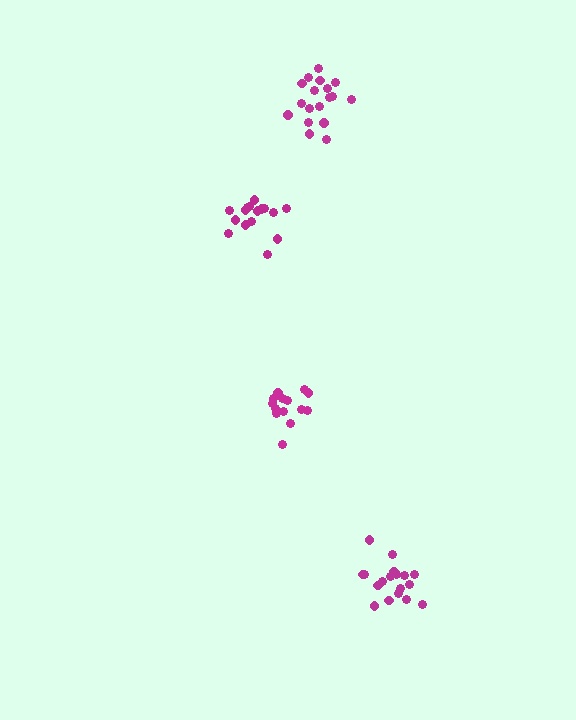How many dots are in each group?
Group 1: 18 dots, Group 2: 18 dots, Group 3: 16 dots, Group 4: 14 dots (66 total).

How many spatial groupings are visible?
There are 4 spatial groupings.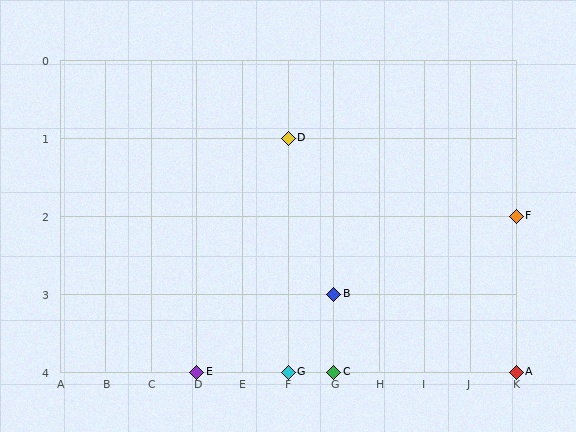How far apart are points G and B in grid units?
Points G and B are 1 column and 1 row apart (about 1.4 grid units diagonally).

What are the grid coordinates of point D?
Point D is at grid coordinates (F, 1).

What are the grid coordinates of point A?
Point A is at grid coordinates (K, 4).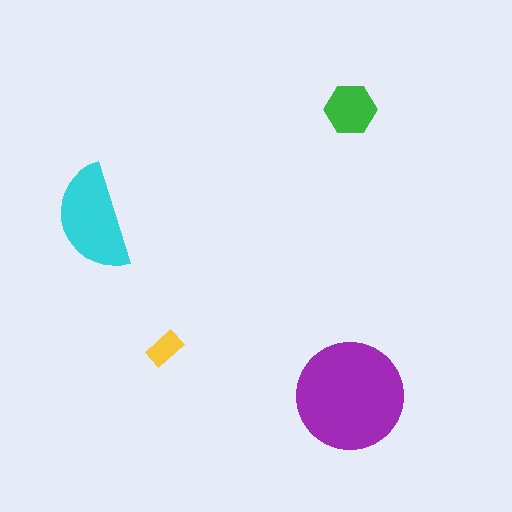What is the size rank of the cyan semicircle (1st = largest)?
2nd.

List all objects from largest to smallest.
The purple circle, the cyan semicircle, the green hexagon, the yellow rectangle.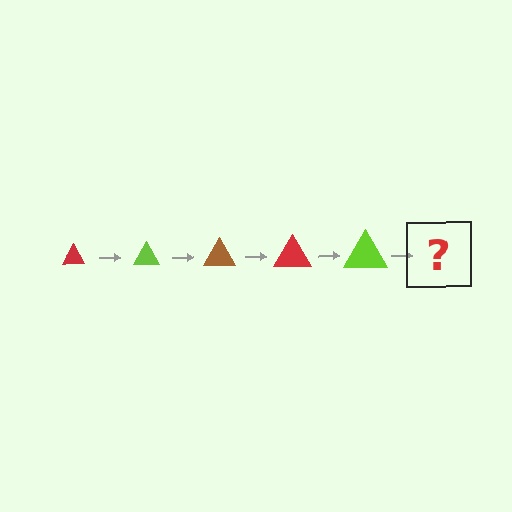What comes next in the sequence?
The next element should be a brown triangle, larger than the previous one.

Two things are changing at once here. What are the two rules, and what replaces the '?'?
The two rules are that the triangle grows larger each step and the color cycles through red, lime, and brown. The '?' should be a brown triangle, larger than the previous one.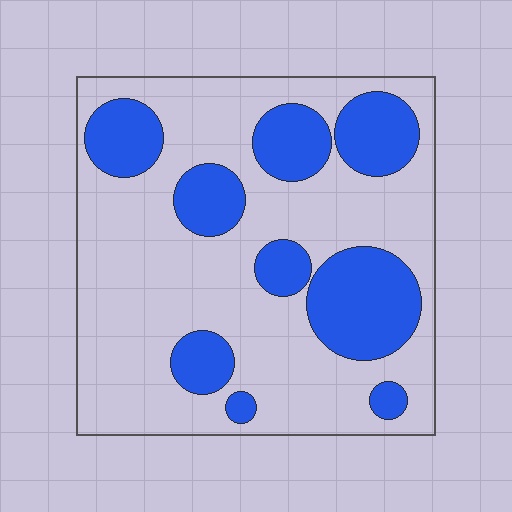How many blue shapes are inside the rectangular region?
9.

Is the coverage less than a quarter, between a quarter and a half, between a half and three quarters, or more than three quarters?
Between a quarter and a half.